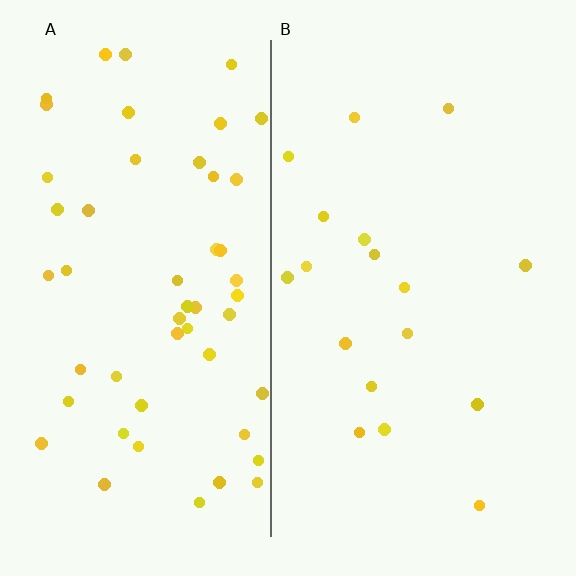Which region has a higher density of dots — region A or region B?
A (the left).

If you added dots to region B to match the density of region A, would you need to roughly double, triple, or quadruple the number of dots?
Approximately triple.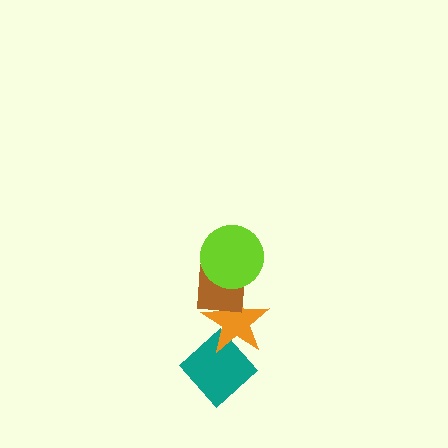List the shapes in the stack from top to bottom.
From top to bottom: the lime circle, the brown square, the orange star, the teal diamond.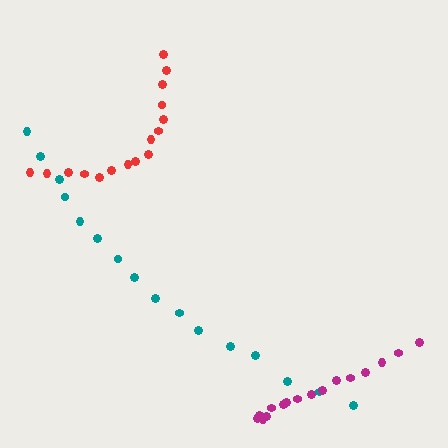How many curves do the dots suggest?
There are 3 distinct paths.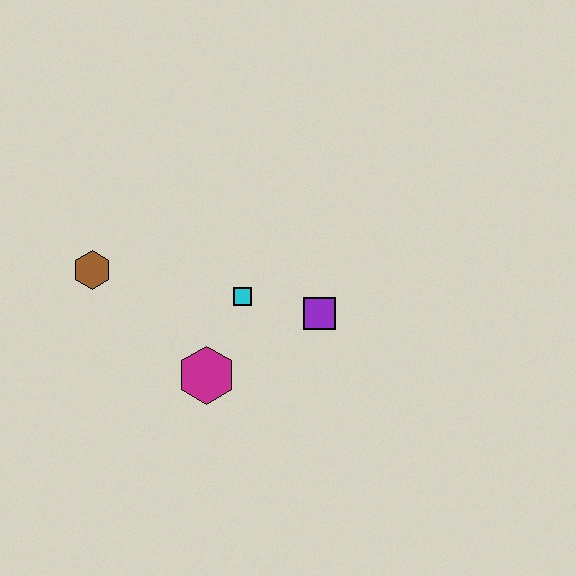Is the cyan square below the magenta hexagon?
No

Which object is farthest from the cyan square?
The brown hexagon is farthest from the cyan square.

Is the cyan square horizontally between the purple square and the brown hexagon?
Yes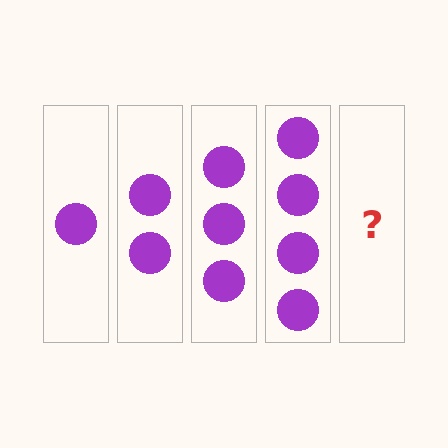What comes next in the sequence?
The next element should be 5 circles.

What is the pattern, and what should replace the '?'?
The pattern is that each step adds one more circle. The '?' should be 5 circles.